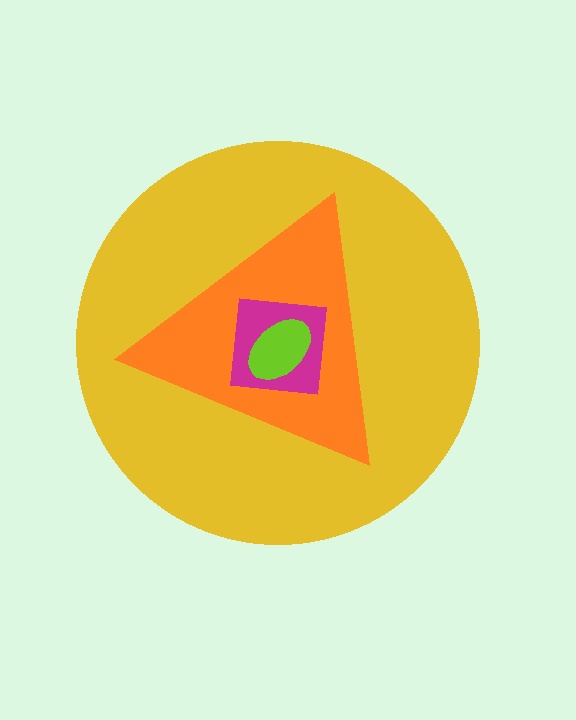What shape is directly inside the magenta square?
The lime ellipse.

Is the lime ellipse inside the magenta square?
Yes.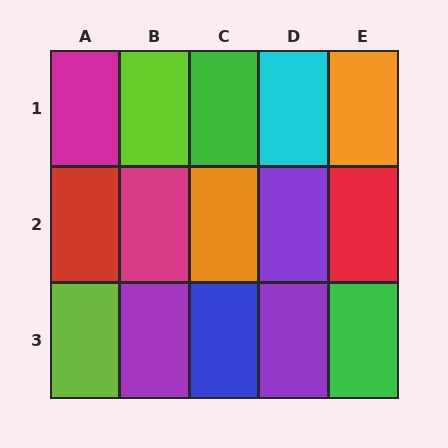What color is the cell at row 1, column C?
Green.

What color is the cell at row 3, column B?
Purple.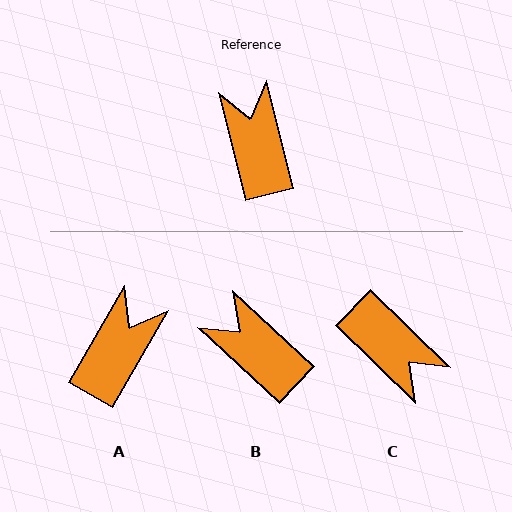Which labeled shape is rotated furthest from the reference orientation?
C, about 148 degrees away.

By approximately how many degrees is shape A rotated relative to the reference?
Approximately 44 degrees clockwise.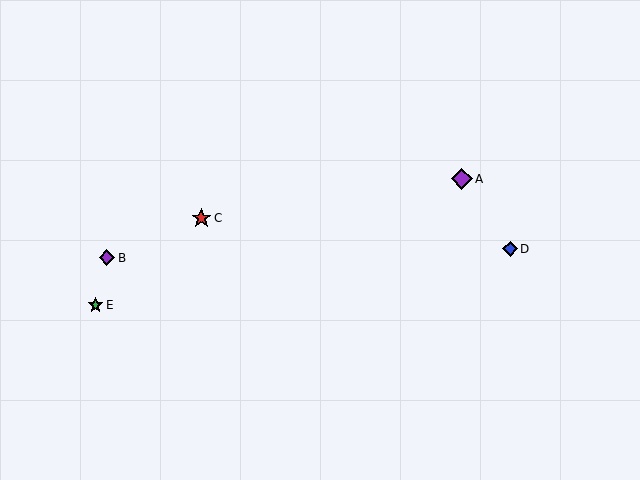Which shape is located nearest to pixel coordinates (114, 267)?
The purple diamond (labeled B) at (107, 258) is nearest to that location.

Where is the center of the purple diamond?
The center of the purple diamond is at (107, 258).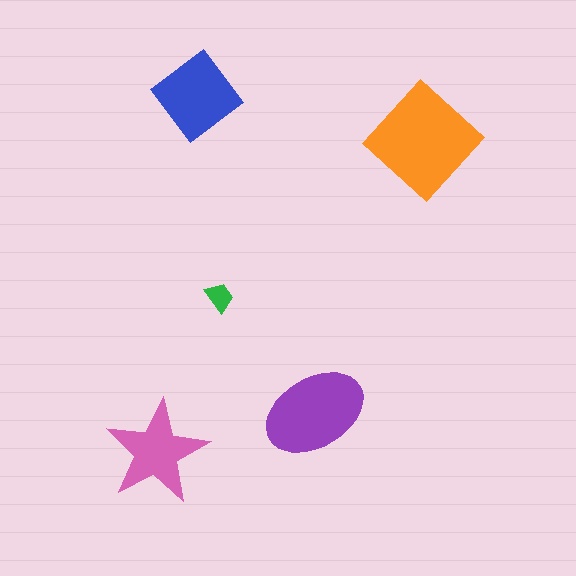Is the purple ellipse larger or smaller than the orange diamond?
Smaller.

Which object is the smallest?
The green trapezoid.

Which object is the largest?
The orange diamond.